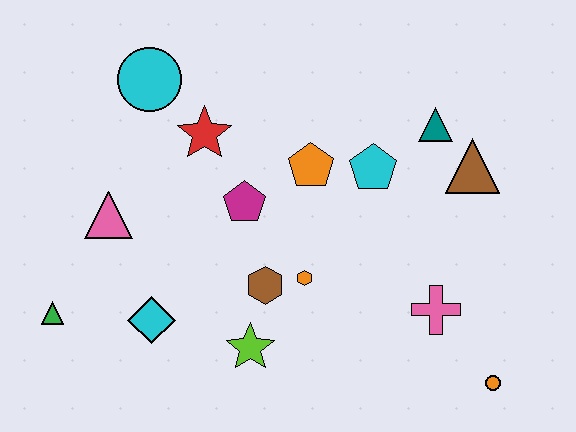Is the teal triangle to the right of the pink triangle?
Yes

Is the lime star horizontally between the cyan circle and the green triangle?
No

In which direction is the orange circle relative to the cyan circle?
The orange circle is to the right of the cyan circle.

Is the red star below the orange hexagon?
No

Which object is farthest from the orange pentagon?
The green triangle is farthest from the orange pentagon.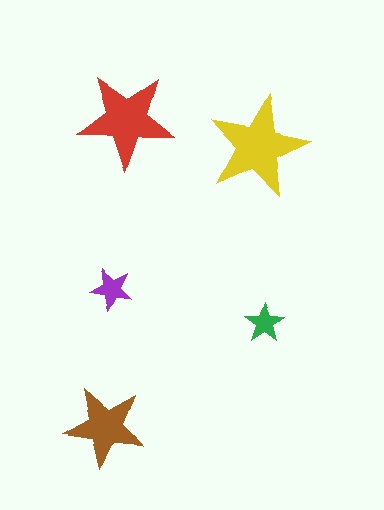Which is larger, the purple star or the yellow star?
The yellow one.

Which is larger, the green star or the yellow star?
The yellow one.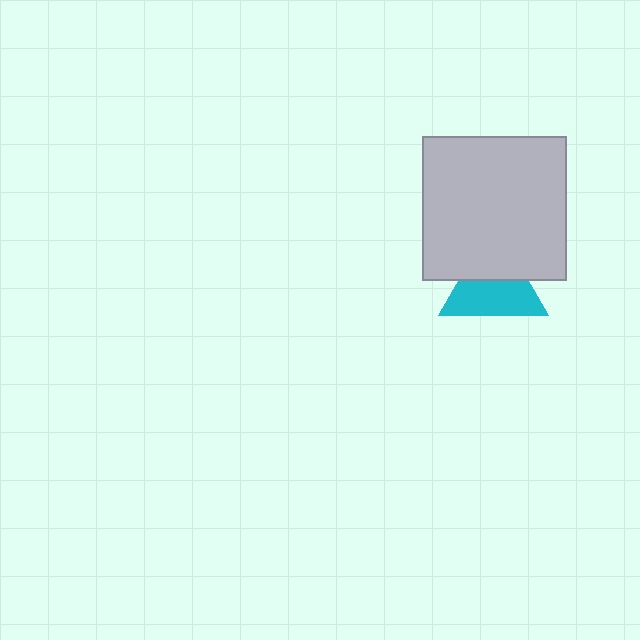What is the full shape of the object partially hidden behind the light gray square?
The partially hidden object is a cyan triangle.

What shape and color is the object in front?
The object in front is a light gray square.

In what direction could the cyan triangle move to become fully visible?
The cyan triangle could move down. That would shift it out from behind the light gray square entirely.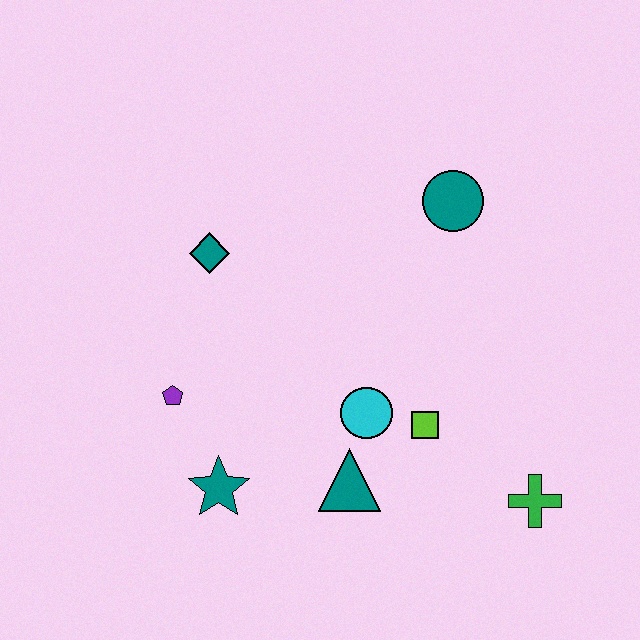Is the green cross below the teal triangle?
Yes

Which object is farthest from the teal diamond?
The green cross is farthest from the teal diamond.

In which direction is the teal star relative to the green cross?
The teal star is to the left of the green cross.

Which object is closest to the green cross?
The lime square is closest to the green cross.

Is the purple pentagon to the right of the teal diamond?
No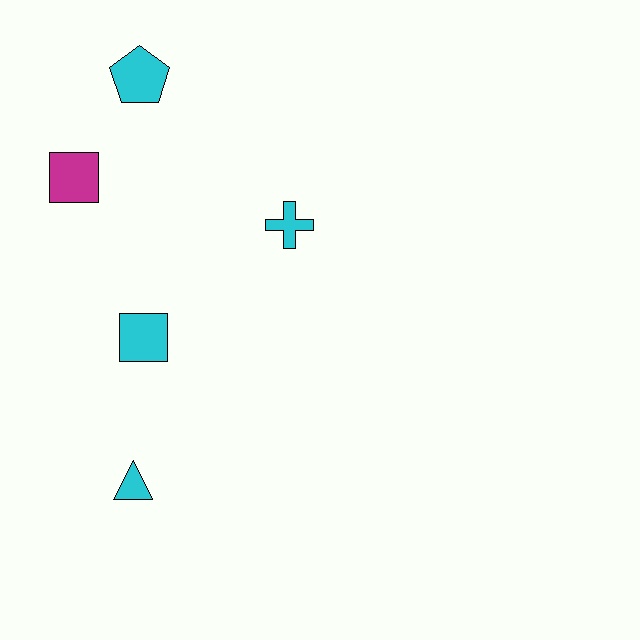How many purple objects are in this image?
There are no purple objects.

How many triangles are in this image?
There is 1 triangle.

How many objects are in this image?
There are 5 objects.